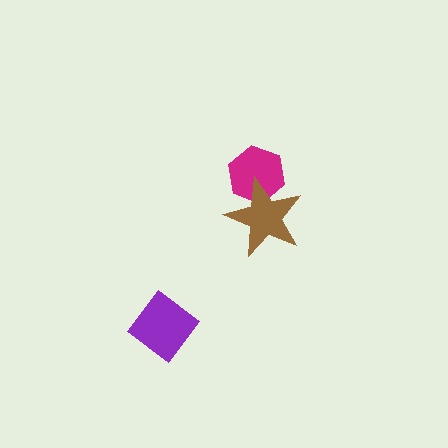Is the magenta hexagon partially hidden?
Yes, it is partially covered by another shape.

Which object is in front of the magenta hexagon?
The brown star is in front of the magenta hexagon.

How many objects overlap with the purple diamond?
0 objects overlap with the purple diamond.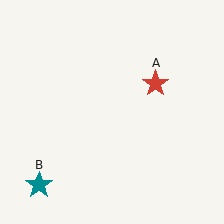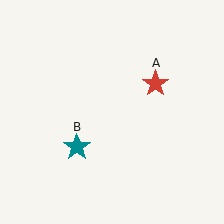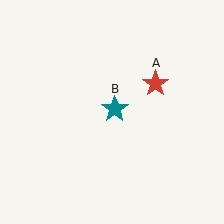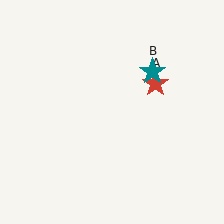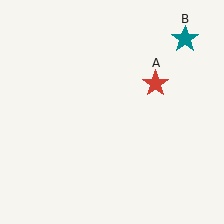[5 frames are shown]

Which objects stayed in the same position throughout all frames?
Red star (object A) remained stationary.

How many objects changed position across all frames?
1 object changed position: teal star (object B).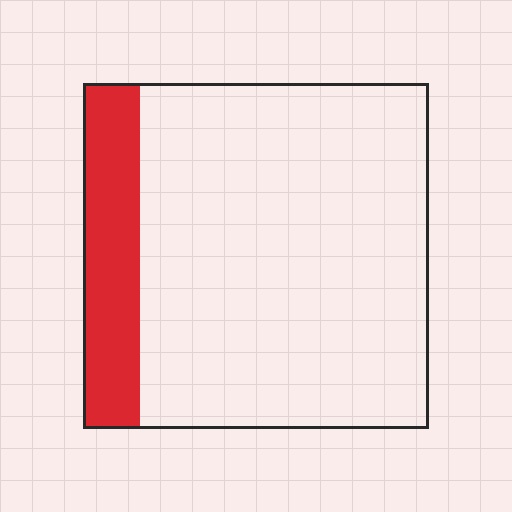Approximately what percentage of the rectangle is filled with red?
Approximately 15%.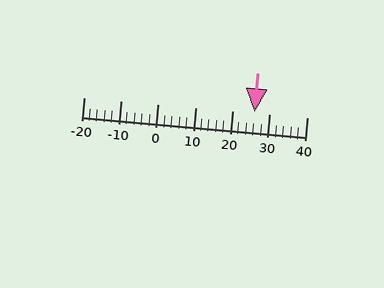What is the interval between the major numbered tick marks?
The major tick marks are spaced 10 units apart.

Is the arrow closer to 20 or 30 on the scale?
The arrow is closer to 30.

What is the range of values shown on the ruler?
The ruler shows values from -20 to 40.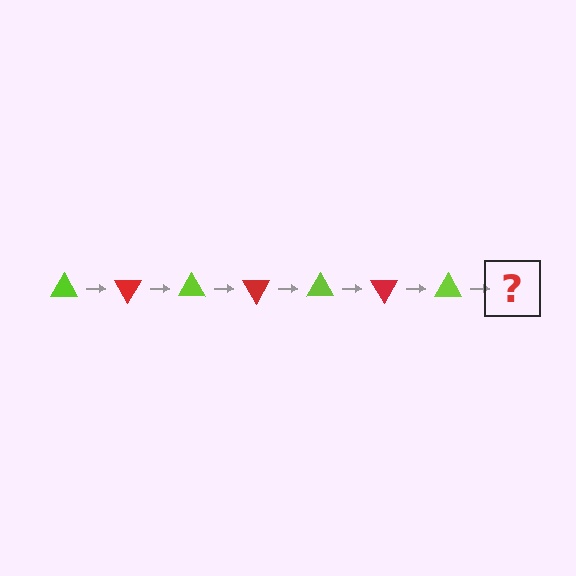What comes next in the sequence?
The next element should be a red triangle, rotated 420 degrees from the start.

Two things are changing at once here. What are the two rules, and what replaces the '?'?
The two rules are that it rotates 60 degrees each step and the color cycles through lime and red. The '?' should be a red triangle, rotated 420 degrees from the start.